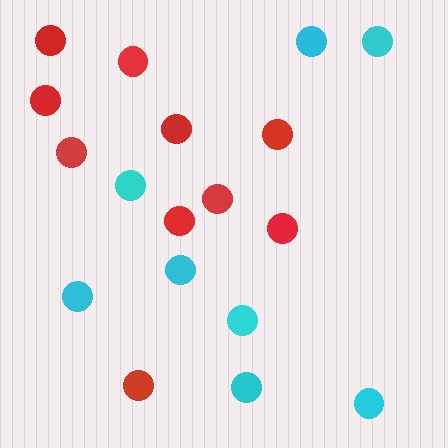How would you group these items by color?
There are 2 groups: one group of red circles (10) and one group of cyan circles (8).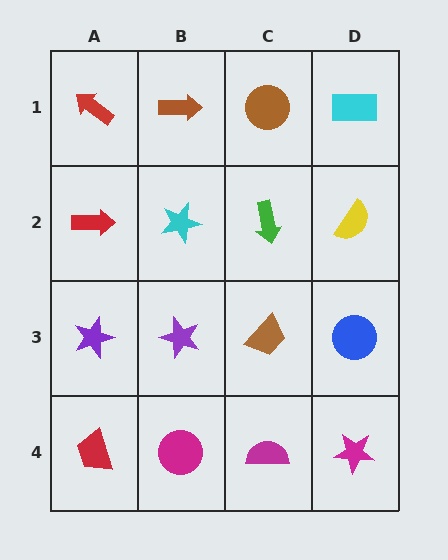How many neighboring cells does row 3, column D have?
3.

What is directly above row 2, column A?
A red arrow.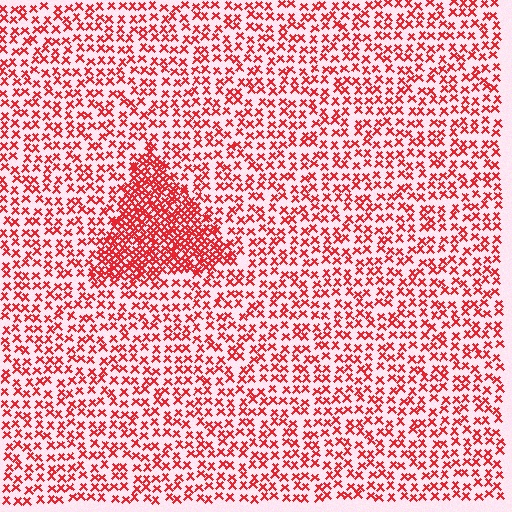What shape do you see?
I see a triangle.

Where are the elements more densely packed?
The elements are more densely packed inside the triangle boundary.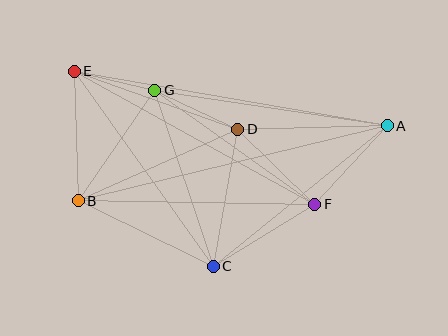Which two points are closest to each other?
Points E and G are closest to each other.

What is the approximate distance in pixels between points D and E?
The distance between D and E is approximately 173 pixels.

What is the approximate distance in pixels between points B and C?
The distance between B and C is approximately 150 pixels.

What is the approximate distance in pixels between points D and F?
The distance between D and F is approximately 107 pixels.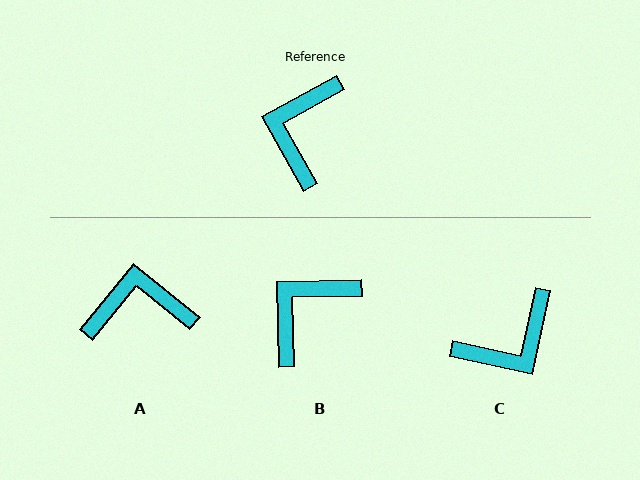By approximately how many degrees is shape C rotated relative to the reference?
Approximately 139 degrees counter-clockwise.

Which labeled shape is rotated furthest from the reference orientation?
C, about 139 degrees away.